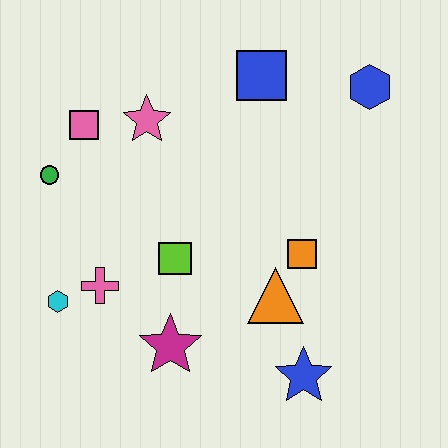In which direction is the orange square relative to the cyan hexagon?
The orange square is to the right of the cyan hexagon.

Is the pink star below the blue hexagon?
Yes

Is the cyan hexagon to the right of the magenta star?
No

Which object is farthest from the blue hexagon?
The cyan hexagon is farthest from the blue hexagon.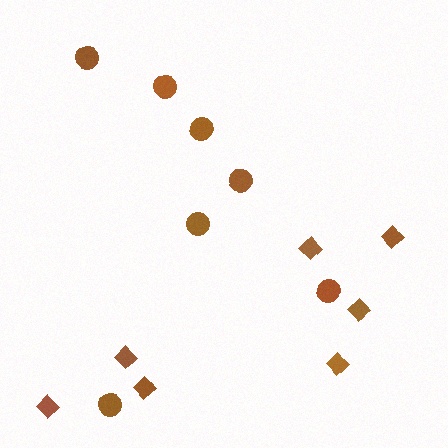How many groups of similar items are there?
There are 2 groups: one group of circles (7) and one group of diamonds (7).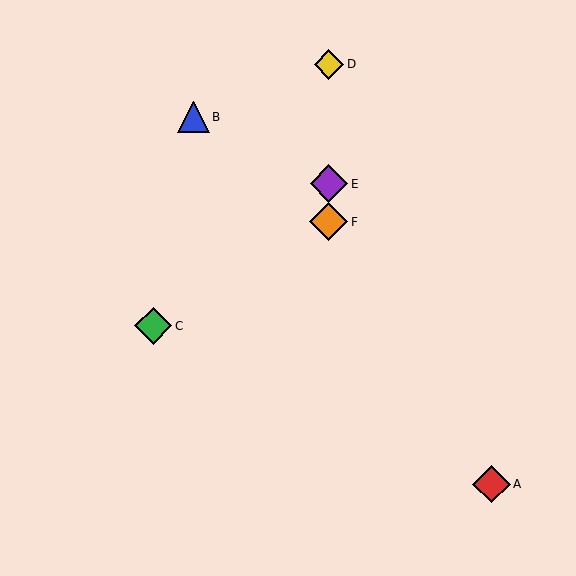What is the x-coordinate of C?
Object C is at x≈153.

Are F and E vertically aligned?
Yes, both are at x≈329.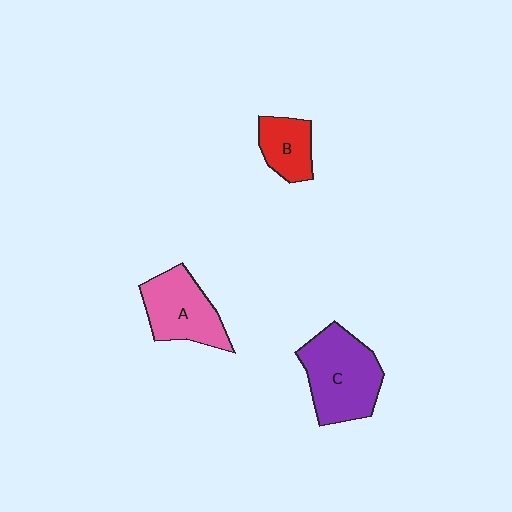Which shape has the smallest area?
Shape B (red).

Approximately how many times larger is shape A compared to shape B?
Approximately 1.6 times.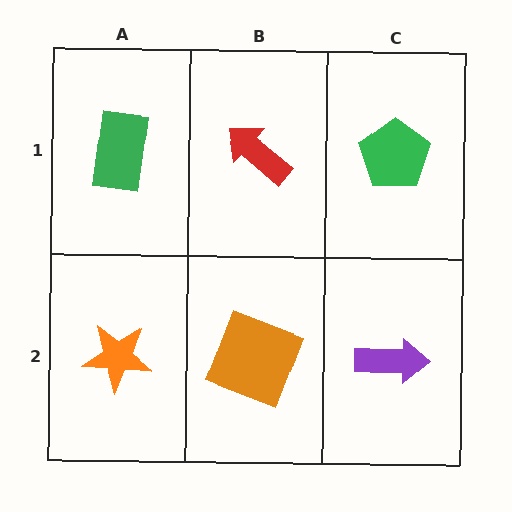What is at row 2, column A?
An orange star.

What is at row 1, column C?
A green pentagon.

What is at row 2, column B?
An orange square.